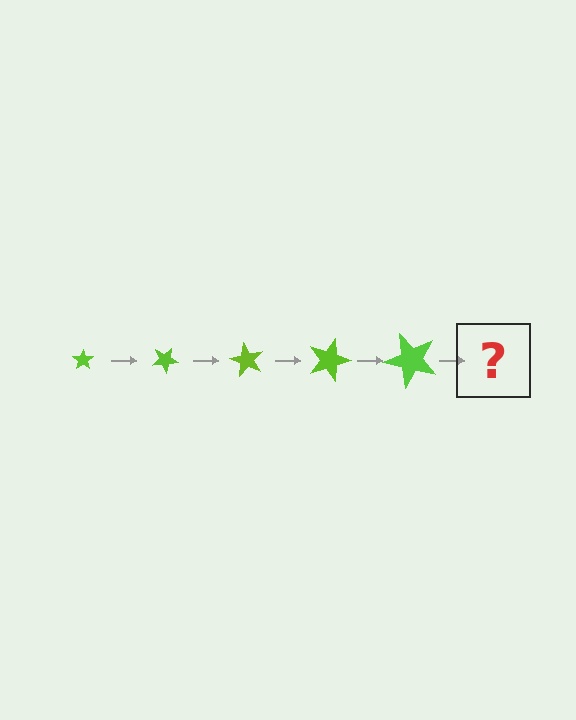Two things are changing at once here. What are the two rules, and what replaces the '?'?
The two rules are that the star grows larger each step and it rotates 30 degrees each step. The '?' should be a star, larger than the previous one and rotated 150 degrees from the start.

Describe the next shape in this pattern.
It should be a star, larger than the previous one and rotated 150 degrees from the start.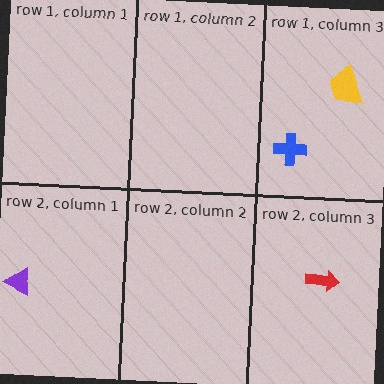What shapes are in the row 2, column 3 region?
The red arrow.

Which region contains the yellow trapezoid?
The row 1, column 3 region.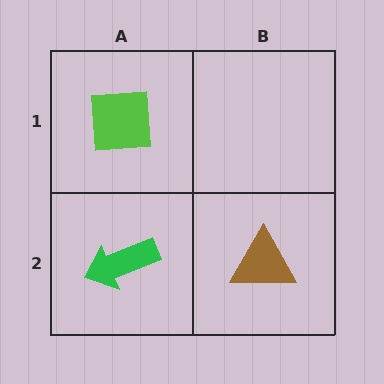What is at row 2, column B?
A brown triangle.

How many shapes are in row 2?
2 shapes.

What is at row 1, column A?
A lime square.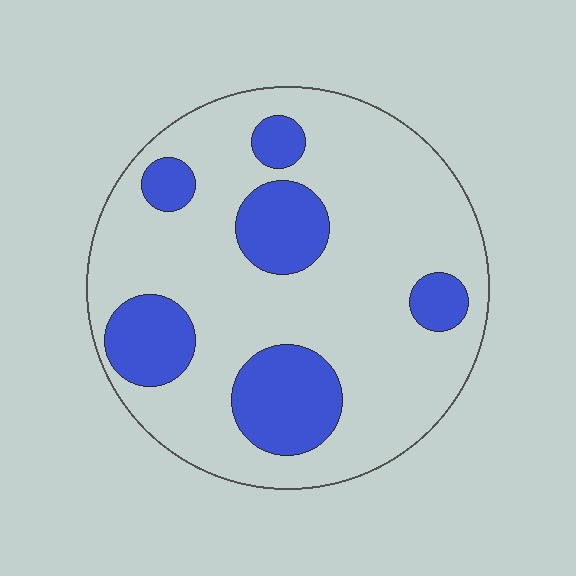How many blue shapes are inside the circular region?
6.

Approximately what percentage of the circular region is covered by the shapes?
Approximately 25%.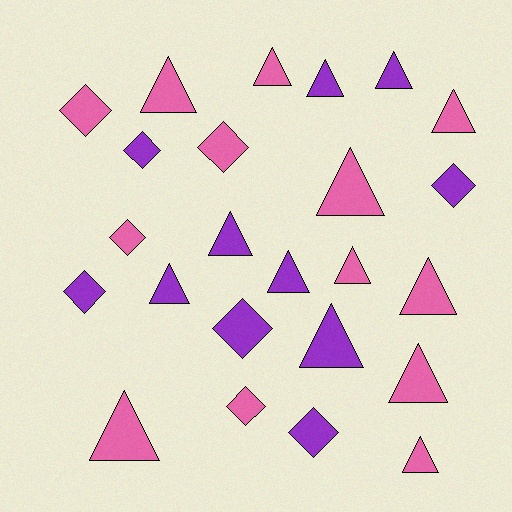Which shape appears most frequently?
Triangle, with 15 objects.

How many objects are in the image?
There are 24 objects.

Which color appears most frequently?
Pink, with 13 objects.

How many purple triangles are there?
There are 6 purple triangles.